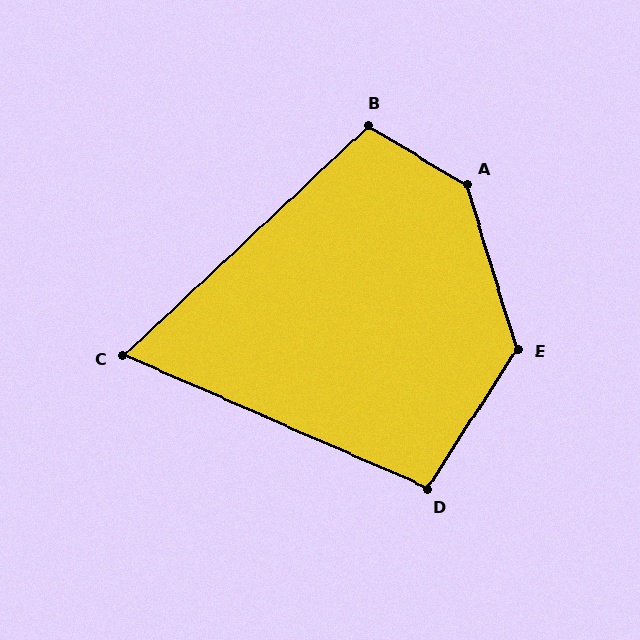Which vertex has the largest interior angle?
A, at approximately 138 degrees.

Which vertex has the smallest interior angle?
C, at approximately 67 degrees.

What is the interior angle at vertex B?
Approximately 106 degrees (obtuse).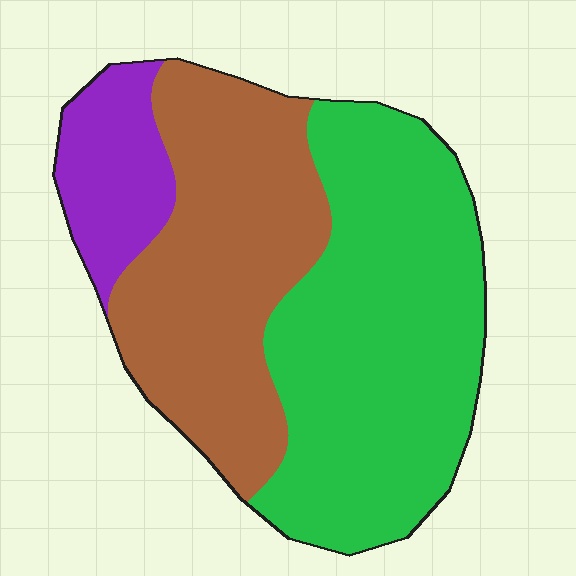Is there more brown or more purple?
Brown.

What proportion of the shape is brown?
Brown takes up between a third and a half of the shape.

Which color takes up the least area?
Purple, at roughly 15%.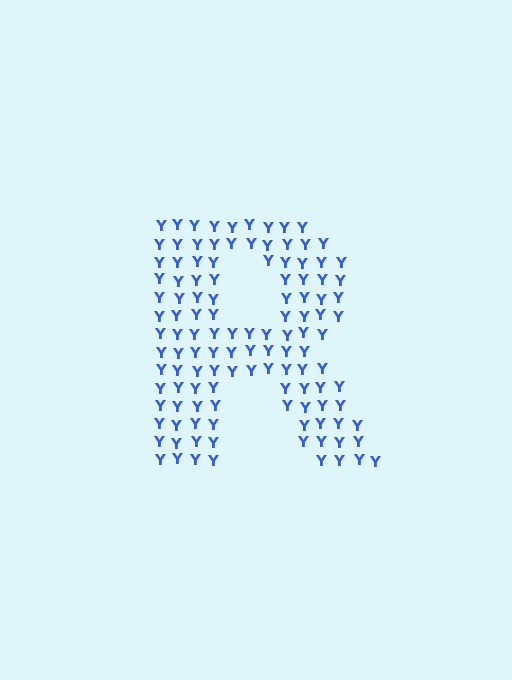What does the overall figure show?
The overall figure shows the letter R.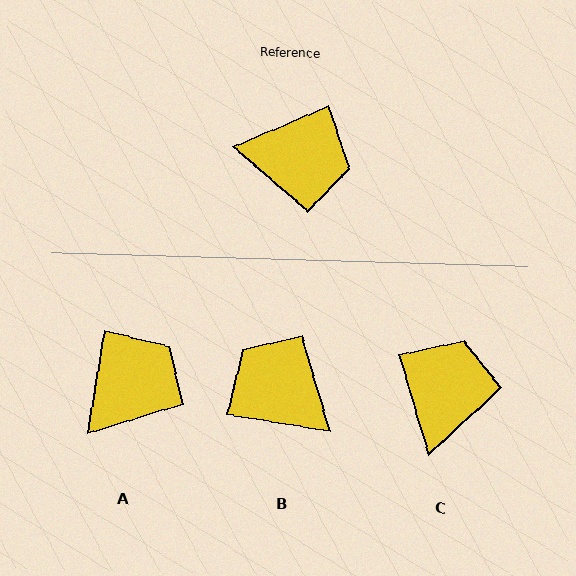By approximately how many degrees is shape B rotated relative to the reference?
Approximately 148 degrees counter-clockwise.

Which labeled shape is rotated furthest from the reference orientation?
B, about 148 degrees away.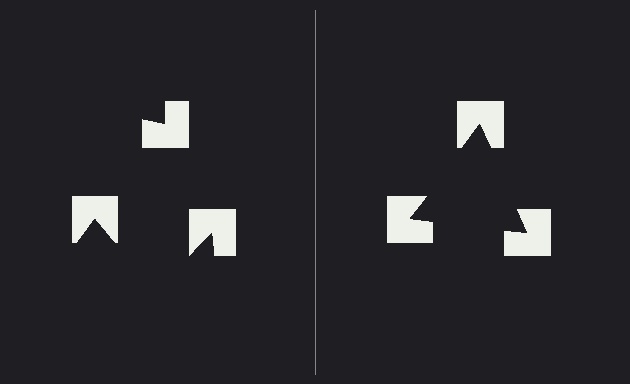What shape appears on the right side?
An illusory triangle.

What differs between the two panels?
The notched squares are positioned identically on both sides; only the wedge orientations differ. On the right they align to a triangle; on the left they are misaligned.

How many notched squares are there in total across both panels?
6 — 3 on each side.